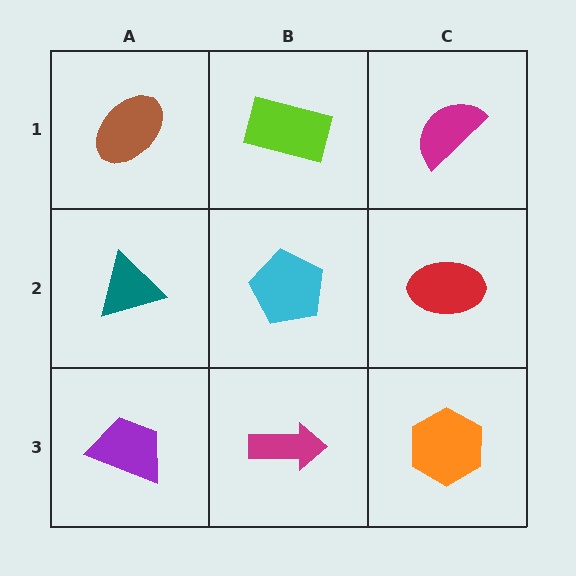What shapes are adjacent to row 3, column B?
A cyan pentagon (row 2, column B), a purple trapezoid (row 3, column A), an orange hexagon (row 3, column C).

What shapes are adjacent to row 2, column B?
A lime rectangle (row 1, column B), a magenta arrow (row 3, column B), a teal triangle (row 2, column A), a red ellipse (row 2, column C).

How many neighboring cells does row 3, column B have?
3.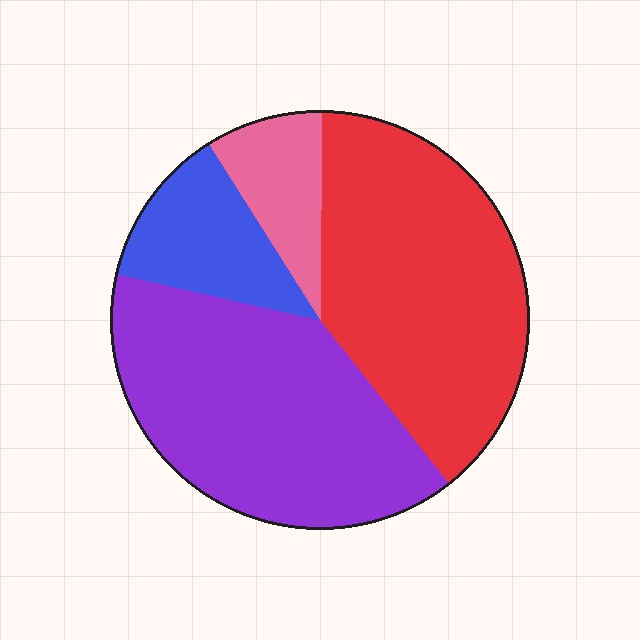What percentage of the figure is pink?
Pink covers 9% of the figure.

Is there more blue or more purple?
Purple.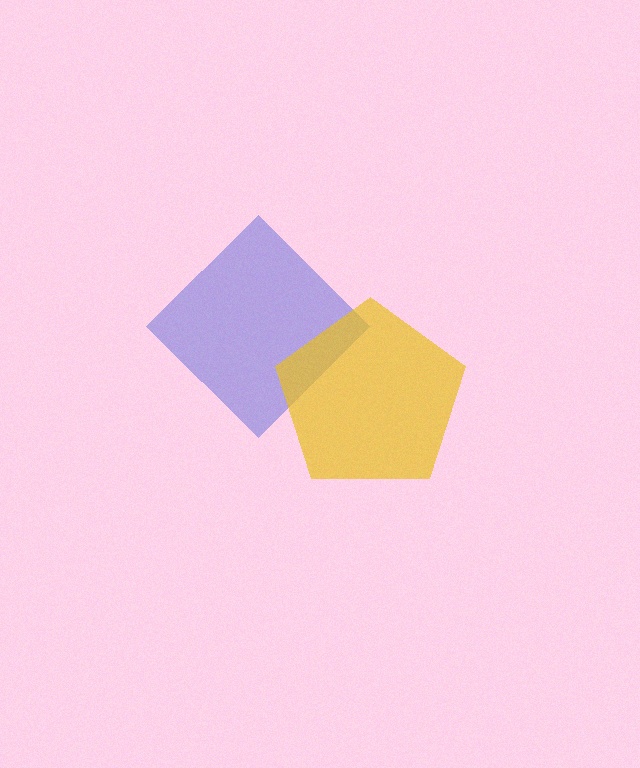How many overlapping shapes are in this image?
There are 2 overlapping shapes in the image.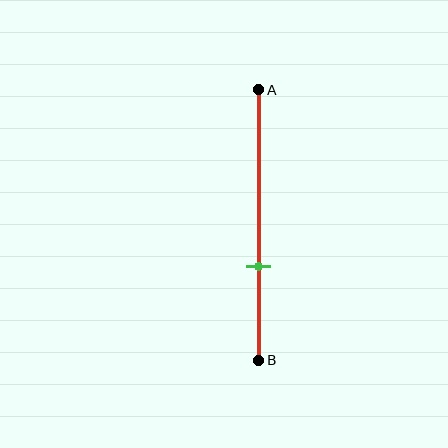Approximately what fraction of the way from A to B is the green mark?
The green mark is approximately 65% of the way from A to B.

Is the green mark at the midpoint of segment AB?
No, the mark is at about 65% from A, not at the 50% midpoint.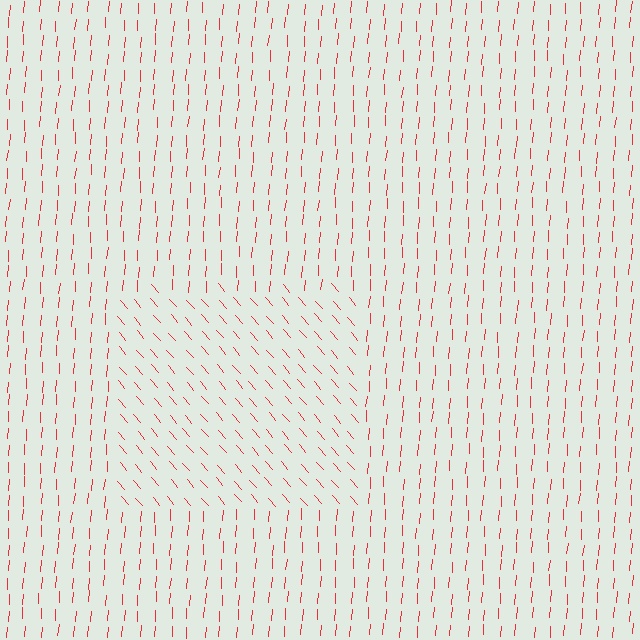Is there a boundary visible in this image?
Yes, there is a texture boundary formed by a change in line orientation.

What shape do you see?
I see a rectangle.